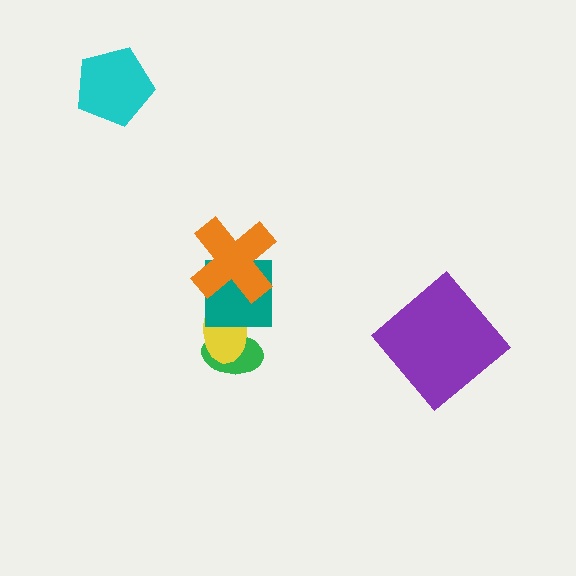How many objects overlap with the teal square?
2 objects overlap with the teal square.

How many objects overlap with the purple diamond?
0 objects overlap with the purple diamond.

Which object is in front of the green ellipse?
The yellow ellipse is in front of the green ellipse.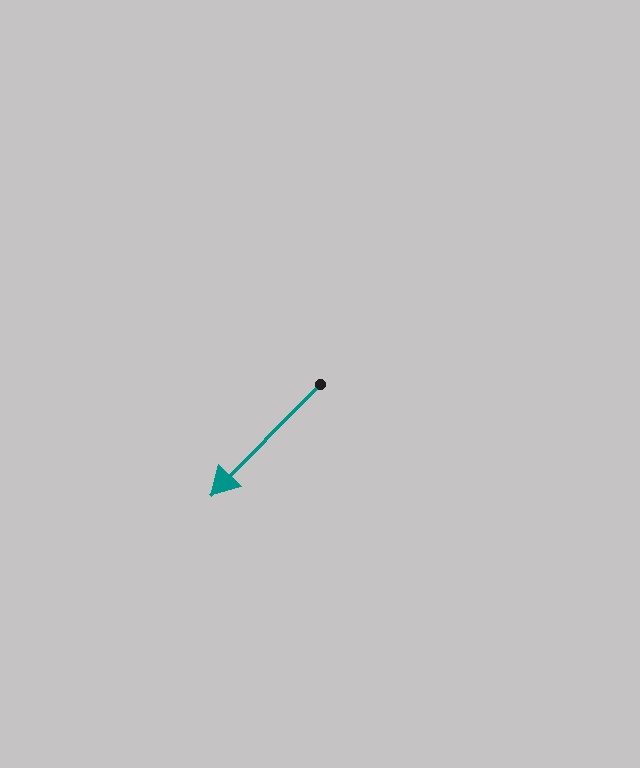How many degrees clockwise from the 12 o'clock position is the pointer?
Approximately 225 degrees.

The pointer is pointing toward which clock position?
Roughly 7 o'clock.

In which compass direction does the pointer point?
Southwest.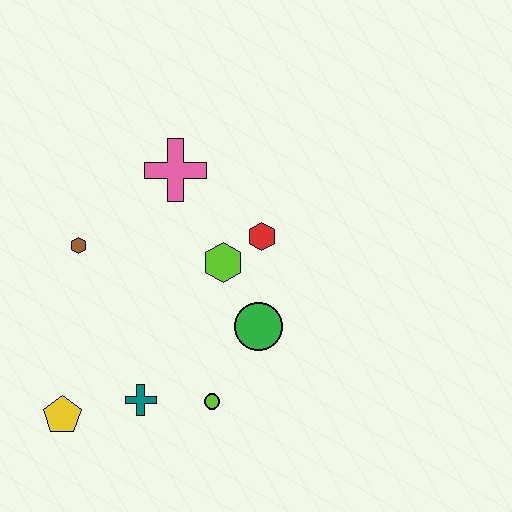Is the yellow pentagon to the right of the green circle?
No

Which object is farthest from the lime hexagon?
The yellow pentagon is farthest from the lime hexagon.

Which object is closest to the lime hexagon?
The red hexagon is closest to the lime hexagon.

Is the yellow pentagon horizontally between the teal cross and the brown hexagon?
No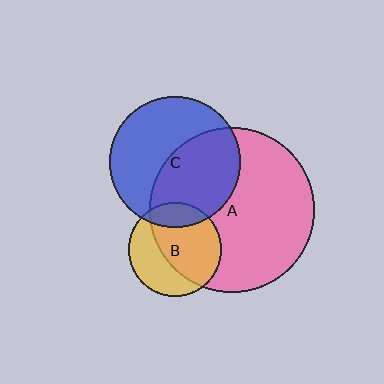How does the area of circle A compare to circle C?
Approximately 1.6 times.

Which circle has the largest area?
Circle A (pink).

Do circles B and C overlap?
Yes.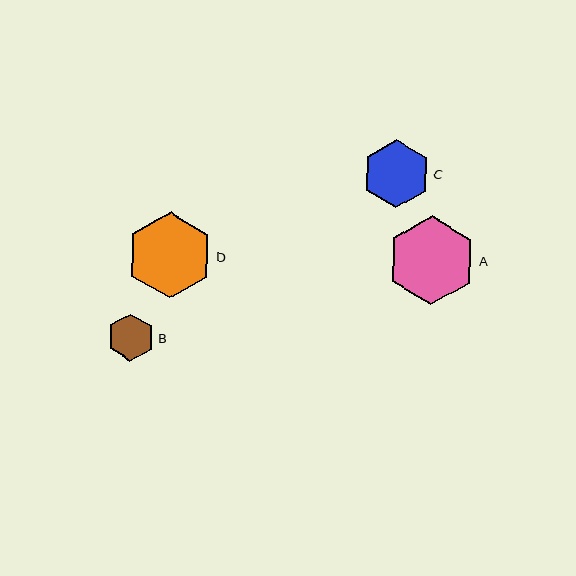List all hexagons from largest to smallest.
From largest to smallest: A, D, C, B.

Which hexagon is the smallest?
Hexagon B is the smallest with a size of approximately 47 pixels.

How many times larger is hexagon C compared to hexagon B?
Hexagon C is approximately 1.4 times the size of hexagon B.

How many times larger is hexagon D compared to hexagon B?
Hexagon D is approximately 1.8 times the size of hexagon B.